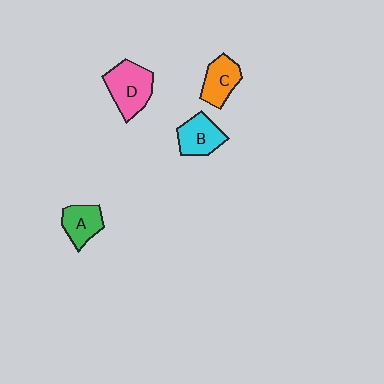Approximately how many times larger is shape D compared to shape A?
Approximately 1.5 times.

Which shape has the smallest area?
Shape A (green).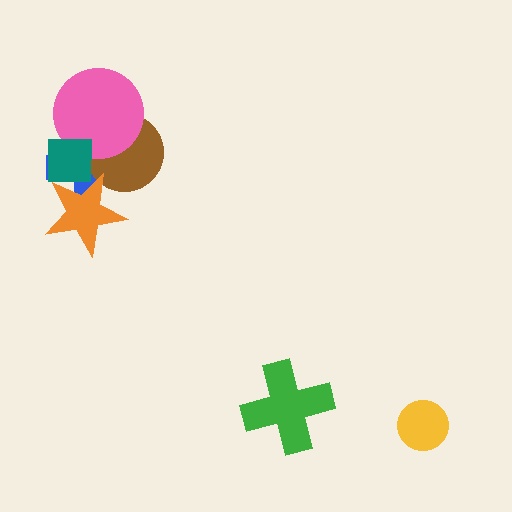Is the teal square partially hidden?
Yes, it is partially covered by another shape.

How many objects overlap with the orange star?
3 objects overlap with the orange star.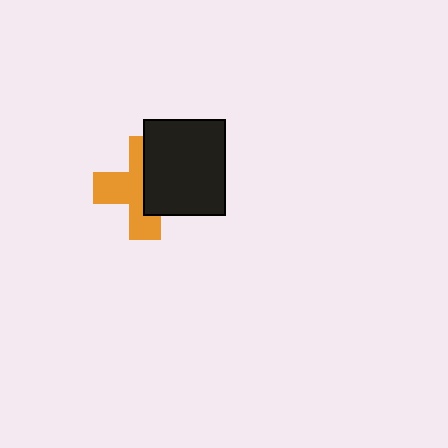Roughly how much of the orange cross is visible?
About half of it is visible (roughly 55%).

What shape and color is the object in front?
The object in front is a black rectangle.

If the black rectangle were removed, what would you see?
You would see the complete orange cross.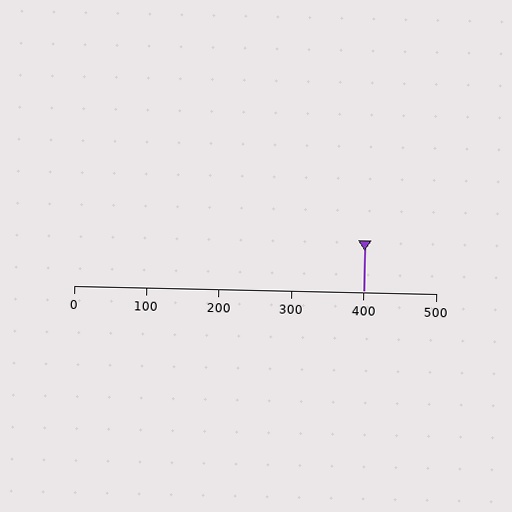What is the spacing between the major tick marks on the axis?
The major ticks are spaced 100 apart.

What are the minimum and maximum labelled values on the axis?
The axis runs from 0 to 500.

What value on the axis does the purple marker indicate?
The marker indicates approximately 400.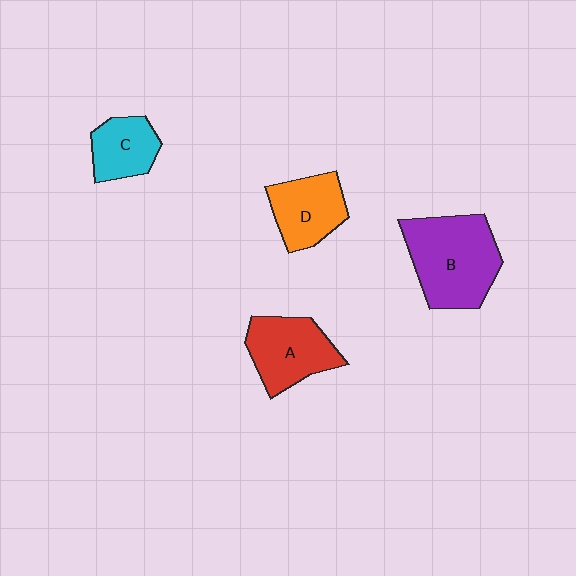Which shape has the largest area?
Shape B (purple).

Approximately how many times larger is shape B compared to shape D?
Approximately 1.6 times.